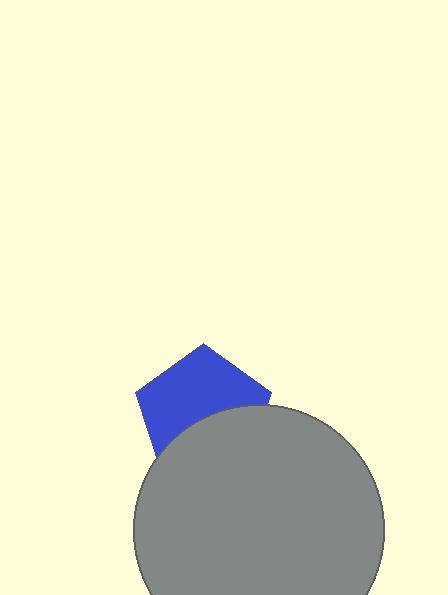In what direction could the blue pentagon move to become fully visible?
The blue pentagon could move up. That would shift it out from behind the gray circle entirely.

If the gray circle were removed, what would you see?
You would see the complete blue pentagon.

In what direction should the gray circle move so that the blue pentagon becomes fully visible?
The gray circle should move down. That is the shortest direction to clear the overlap and leave the blue pentagon fully visible.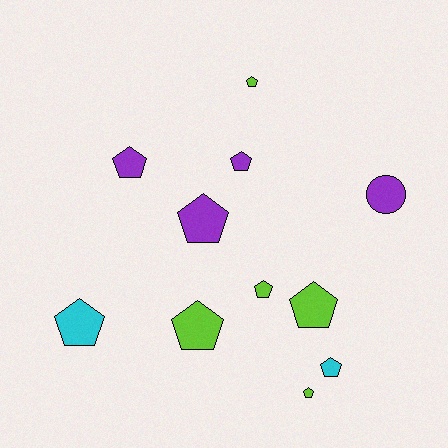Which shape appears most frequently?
Pentagon, with 10 objects.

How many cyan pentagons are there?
There are 2 cyan pentagons.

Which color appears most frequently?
Lime, with 5 objects.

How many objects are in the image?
There are 11 objects.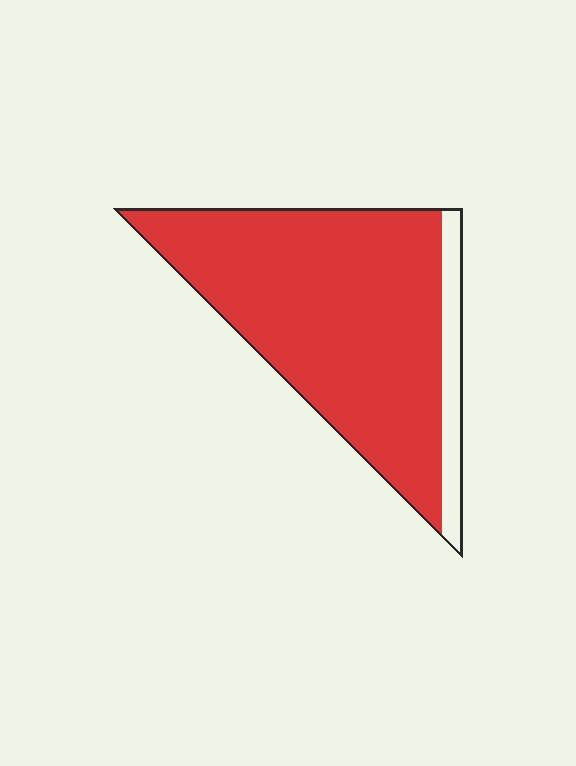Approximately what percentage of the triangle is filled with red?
Approximately 90%.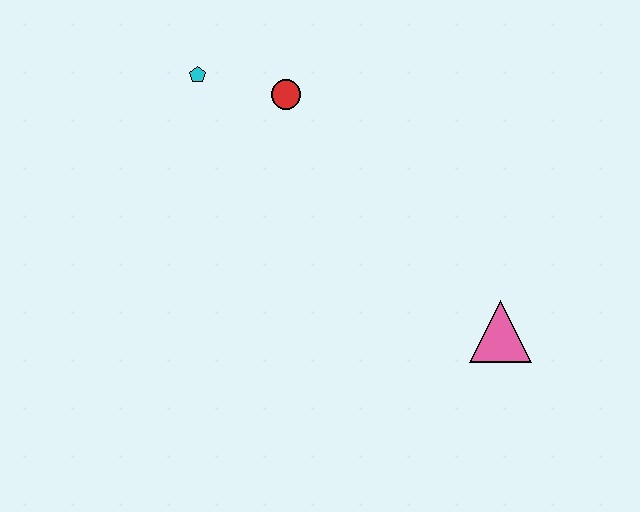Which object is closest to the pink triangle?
The red circle is closest to the pink triangle.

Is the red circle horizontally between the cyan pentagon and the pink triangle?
Yes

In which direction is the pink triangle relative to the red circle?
The pink triangle is below the red circle.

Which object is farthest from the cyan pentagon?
The pink triangle is farthest from the cyan pentagon.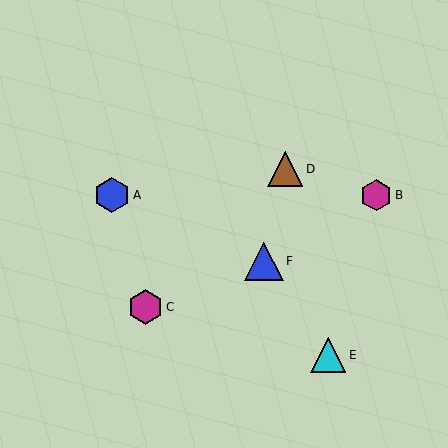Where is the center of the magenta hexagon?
The center of the magenta hexagon is at (376, 195).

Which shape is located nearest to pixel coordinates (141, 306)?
The magenta hexagon (labeled C) at (146, 307) is nearest to that location.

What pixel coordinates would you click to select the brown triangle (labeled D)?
Click at (285, 169) to select the brown triangle D.